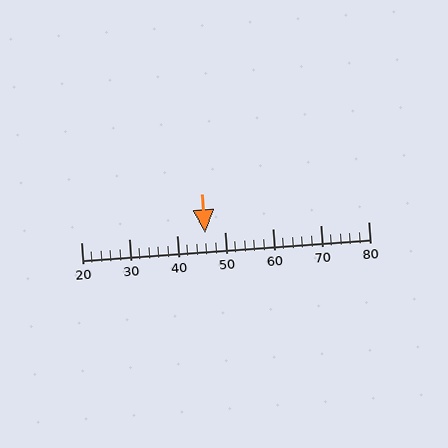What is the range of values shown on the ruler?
The ruler shows values from 20 to 80.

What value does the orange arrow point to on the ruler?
The orange arrow points to approximately 46.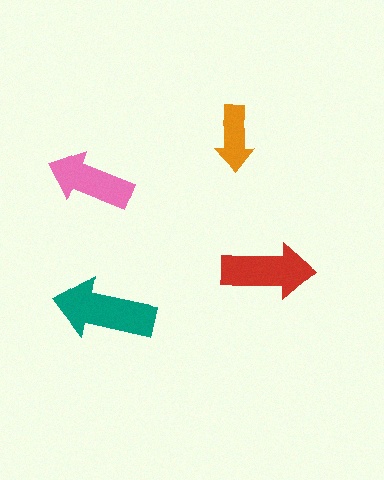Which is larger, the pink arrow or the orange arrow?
The pink one.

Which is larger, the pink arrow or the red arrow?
The red one.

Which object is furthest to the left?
The pink arrow is leftmost.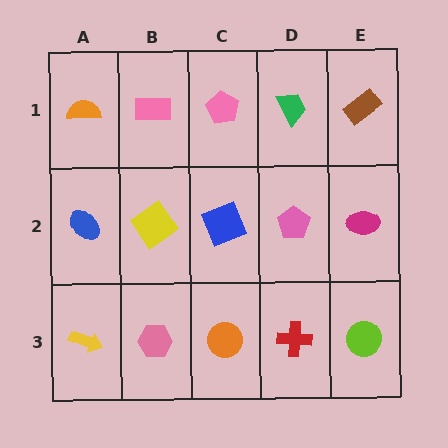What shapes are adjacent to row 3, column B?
A yellow diamond (row 2, column B), a yellow arrow (row 3, column A), an orange circle (row 3, column C).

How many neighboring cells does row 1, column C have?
3.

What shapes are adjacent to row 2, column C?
A pink pentagon (row 1, column C), an orange circle (row 3, column C), a yellow diamond (row 2, column B), a pink pentagon (row 2, column D).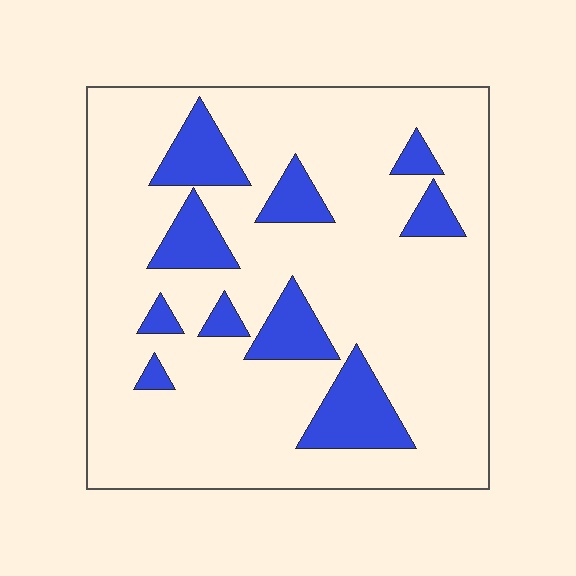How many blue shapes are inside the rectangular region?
10.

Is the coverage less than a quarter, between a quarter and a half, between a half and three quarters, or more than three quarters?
Less than a quarter.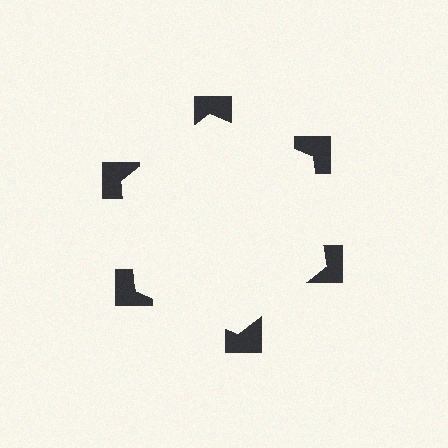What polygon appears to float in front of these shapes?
An illusory hexagon — its edges are inferred from the aligned wedge cuts in the notched squares, not physically drawn.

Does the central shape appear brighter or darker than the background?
It typically appears slightly brighter than the background, even though no actual brightness change is drawn.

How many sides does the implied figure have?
6 sides.